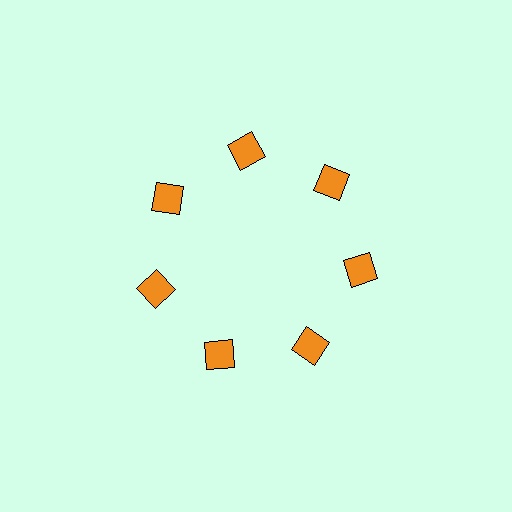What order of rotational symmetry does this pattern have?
This pattern has 7-fold rotational symmetry.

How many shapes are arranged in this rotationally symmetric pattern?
There are 7 shapes, arranged in 7 groups of 1.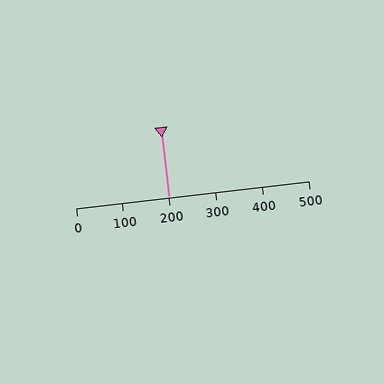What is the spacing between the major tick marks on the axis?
The major ticks are spaced 100 apart.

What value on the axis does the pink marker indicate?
The marker indicates approximately 200.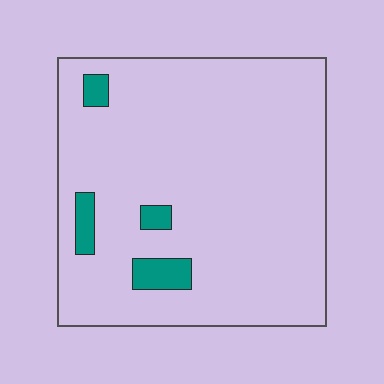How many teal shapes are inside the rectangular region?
4.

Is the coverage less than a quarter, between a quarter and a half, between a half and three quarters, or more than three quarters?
Less than a quarter.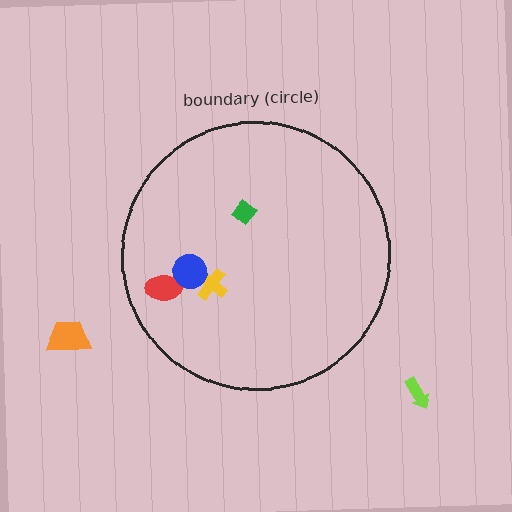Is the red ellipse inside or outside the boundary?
Inside.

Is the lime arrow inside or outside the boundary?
Outside.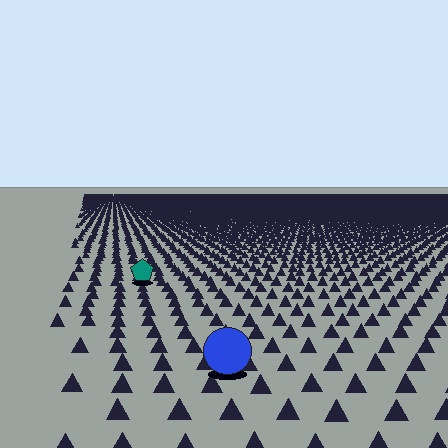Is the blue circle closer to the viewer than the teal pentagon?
Yes. The blue circle is closer — you can tell from the texture gradient: the ground texture is coarser near it.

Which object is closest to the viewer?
The blue circle is closest. The texture marks near it are larger and more spread out.